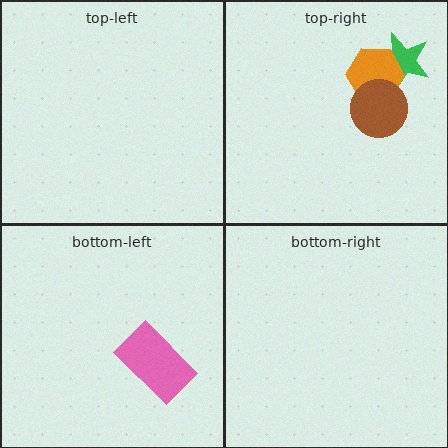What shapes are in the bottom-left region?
The pink rectangle.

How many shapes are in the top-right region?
3.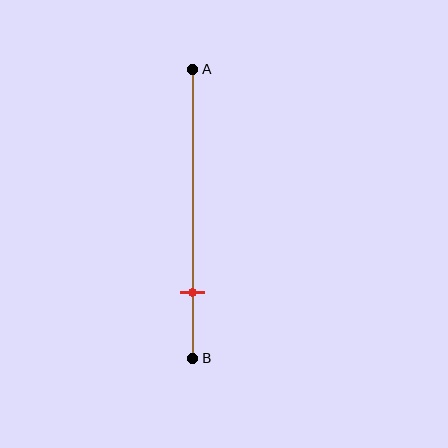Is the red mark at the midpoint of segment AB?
No, the mark is at about 75% from A, not at the 50% midpoint.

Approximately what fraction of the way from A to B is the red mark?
The red mark is approximately 75% of the way from A to B.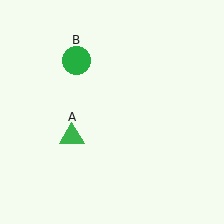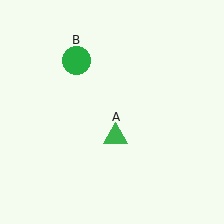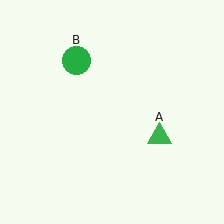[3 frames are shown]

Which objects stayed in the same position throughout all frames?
Green circle (object B) remained stationary.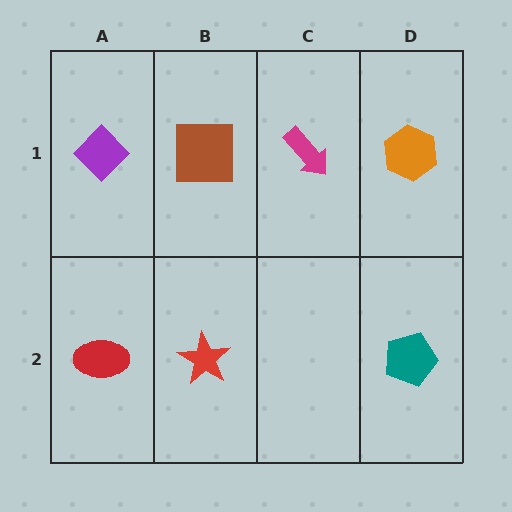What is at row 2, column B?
A red star.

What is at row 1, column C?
A magenta arrow.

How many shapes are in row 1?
4 shapes.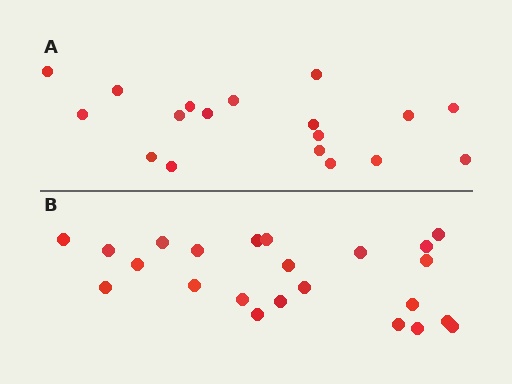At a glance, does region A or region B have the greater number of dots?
Region B (the bottom region) has more dots.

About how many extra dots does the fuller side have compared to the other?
Region B has about 5 more dots than region A.